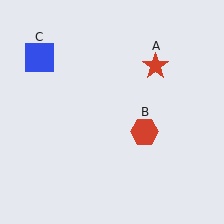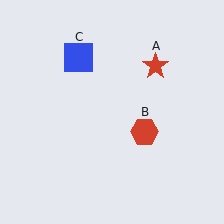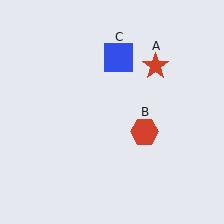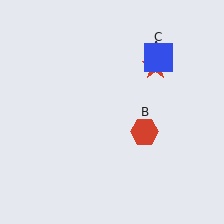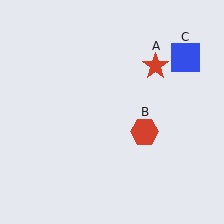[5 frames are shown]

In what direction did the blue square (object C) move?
The blue square (object C) moved right.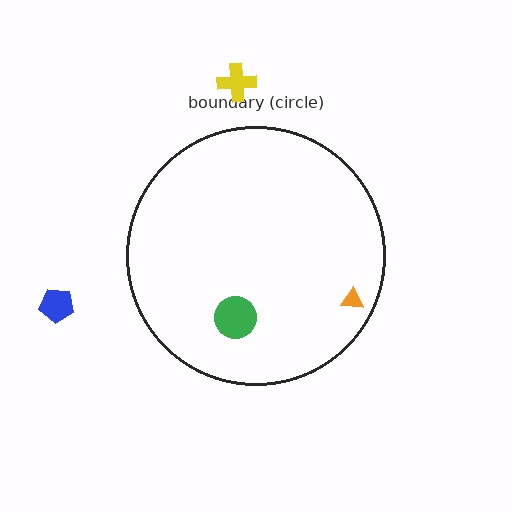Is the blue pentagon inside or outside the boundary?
Outside.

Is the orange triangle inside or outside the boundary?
Inside.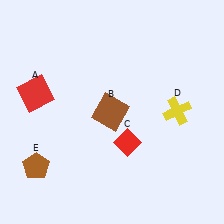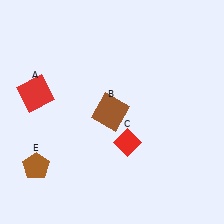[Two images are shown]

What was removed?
The yellow cross (D) was removed in Image 2.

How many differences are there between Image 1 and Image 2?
There is 1 difference between the two images.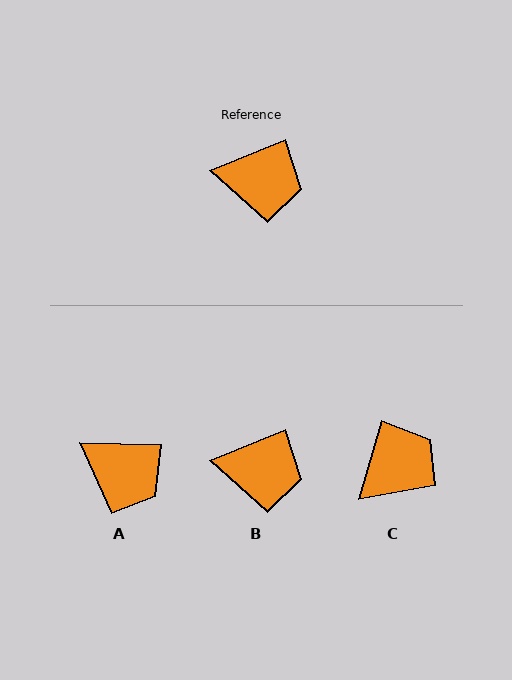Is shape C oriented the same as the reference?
No, it is off by about 52 degrees.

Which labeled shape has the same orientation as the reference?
B.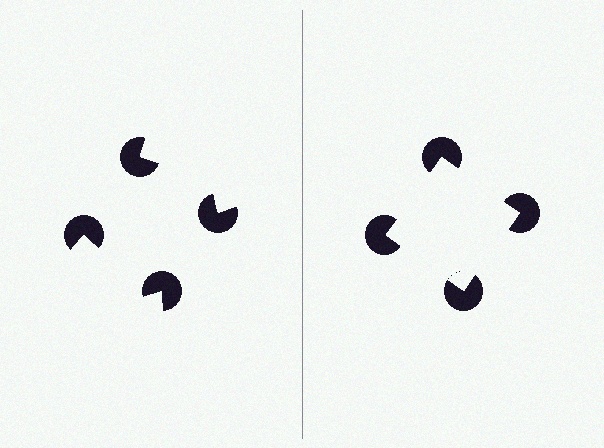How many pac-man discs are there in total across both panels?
8 — 4 on each side.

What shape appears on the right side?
An illusory square.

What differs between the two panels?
The pac-man discs are positioned identically on both sides; only the wedge orientations differ. On the right they align to a square; on the left they are misaligned.